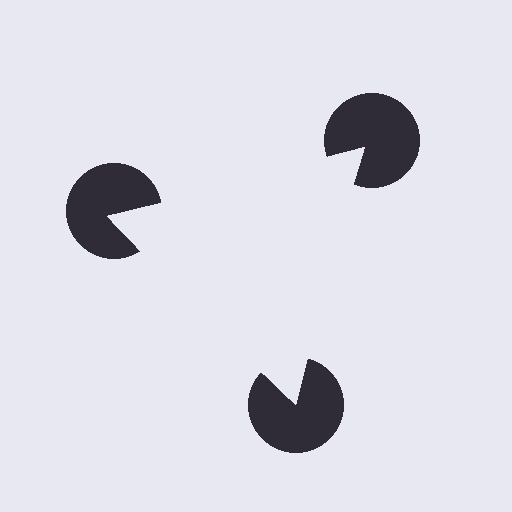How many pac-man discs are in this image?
There are 3 — one at each vertex of the illusory triangle.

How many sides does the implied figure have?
3 sides.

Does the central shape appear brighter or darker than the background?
It typically appears slightly brighter than the background, even though no actual brightness change is drawn.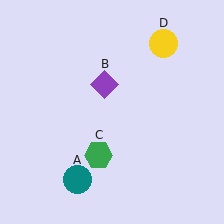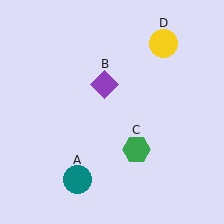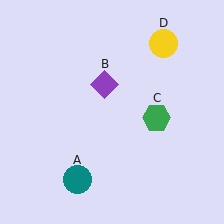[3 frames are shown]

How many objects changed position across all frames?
1 object changed position: green hexagon (object C).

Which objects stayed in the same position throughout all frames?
Teal circle (object A) and purple diamond (object B) and yellow circle (object D) remained stationary.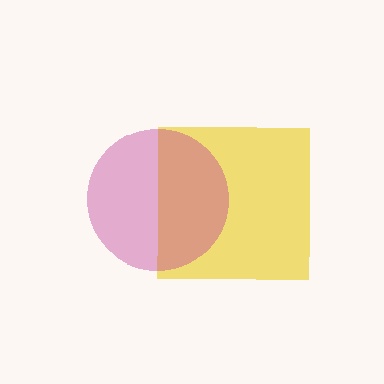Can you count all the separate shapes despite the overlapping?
Yes, there are 2 separate shapes.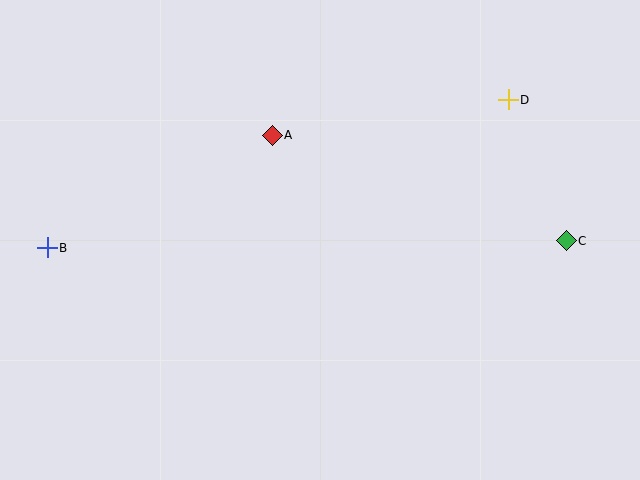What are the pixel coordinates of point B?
Point B is at (47, 248).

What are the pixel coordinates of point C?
Point C is at (566, 241).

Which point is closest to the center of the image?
Point A at (272, 135) is closest to the center.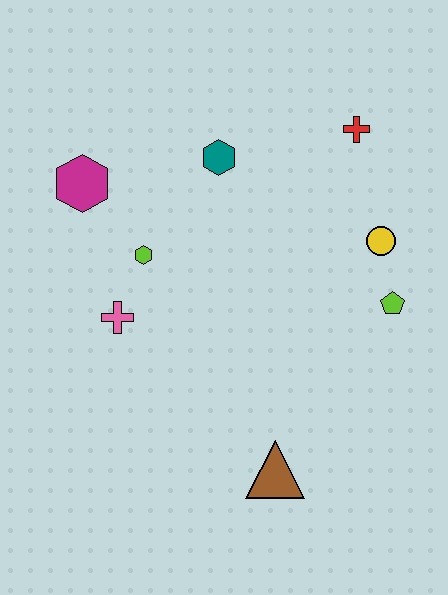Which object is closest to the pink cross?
The lime hexagon is closest to the pink cross.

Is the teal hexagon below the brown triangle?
No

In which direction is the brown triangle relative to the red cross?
The brown triangle is below the red cross.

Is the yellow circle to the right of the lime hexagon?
Yes